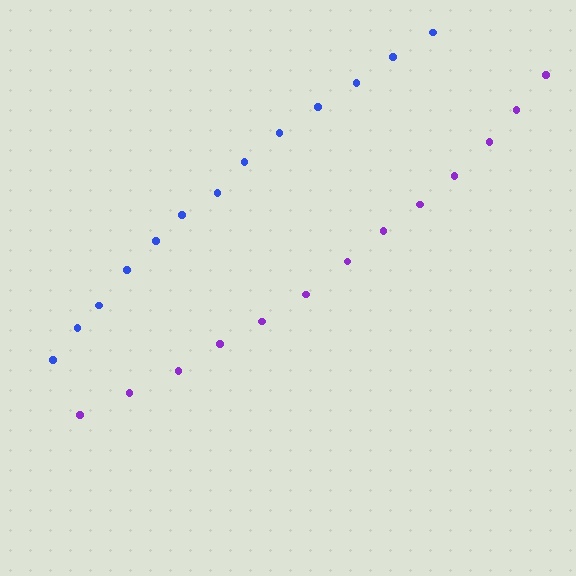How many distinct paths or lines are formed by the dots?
There are 2 distinct paths.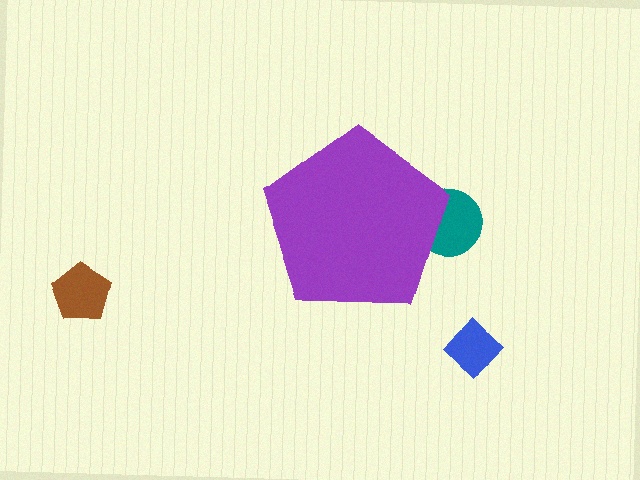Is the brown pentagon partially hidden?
No, the brown pentagon is fully visible.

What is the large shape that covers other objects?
A purple pentagon.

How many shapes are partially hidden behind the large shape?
1 shape is partially hidden.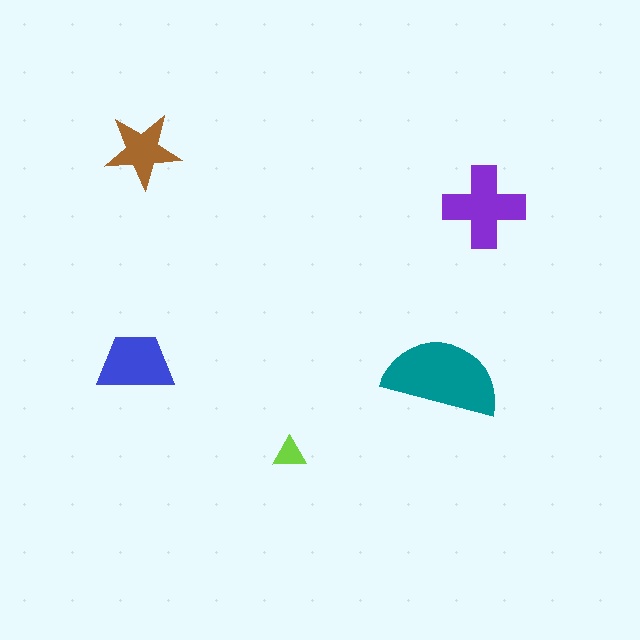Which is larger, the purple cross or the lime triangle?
The purple cross.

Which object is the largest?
The teal semicircle.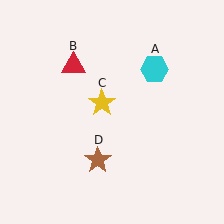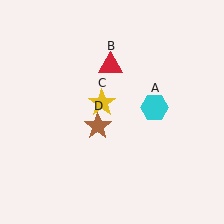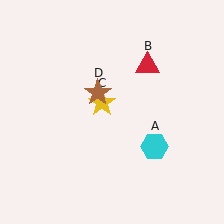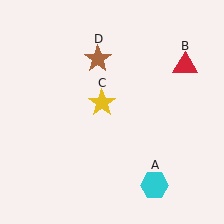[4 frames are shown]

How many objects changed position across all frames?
3 objects changed position: cyan hexagon (object A), red triangle (object B), brown star (object D).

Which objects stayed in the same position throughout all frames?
Yellow star (object C) remained stationary.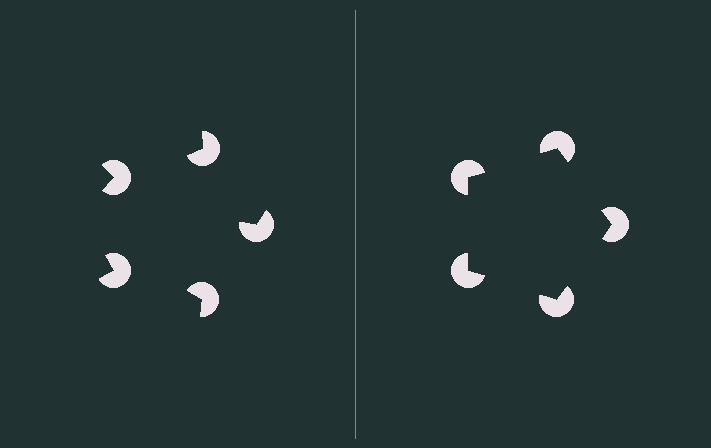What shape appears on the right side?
An illusory pentagon.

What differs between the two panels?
The pac-man discs are positioned identically on both sides; only the wedge orientations differ. On the right they align to a pentagon; on the left they are misaligned.